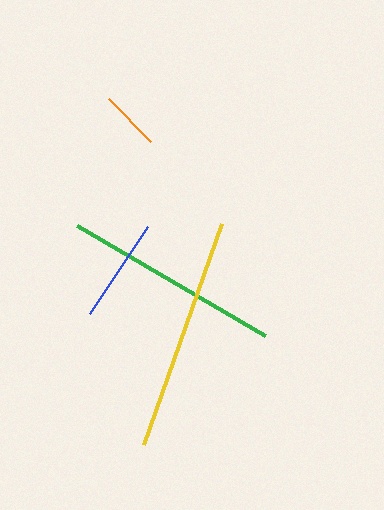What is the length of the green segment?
The green segment is approximately 218 pixels long.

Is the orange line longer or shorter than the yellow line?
The yellow line is longer than the orange line.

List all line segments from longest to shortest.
From longest to shortest: yellow, green, blue, orange.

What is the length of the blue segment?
The blue segment is approximately 104 pixels long.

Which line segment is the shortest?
The orange line is the shortest at approximately 61 pixels.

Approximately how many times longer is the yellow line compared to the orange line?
The yellow line is approximately 3.9 times the length of the orange line.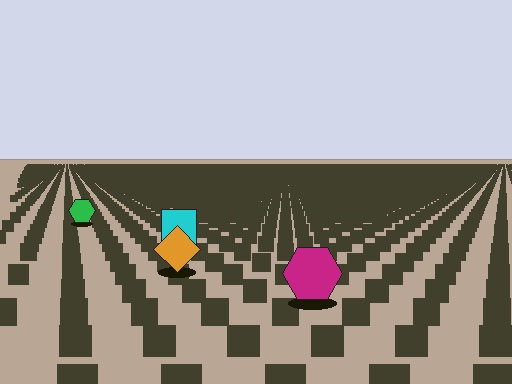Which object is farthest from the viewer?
The green hexagon is farthest from the viewer. It appears smaller and the ground texture around it is denser.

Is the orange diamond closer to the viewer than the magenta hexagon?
No. The magenta hexagon is closer — you can tell from the texture gradient: the ground texture is coarser near it.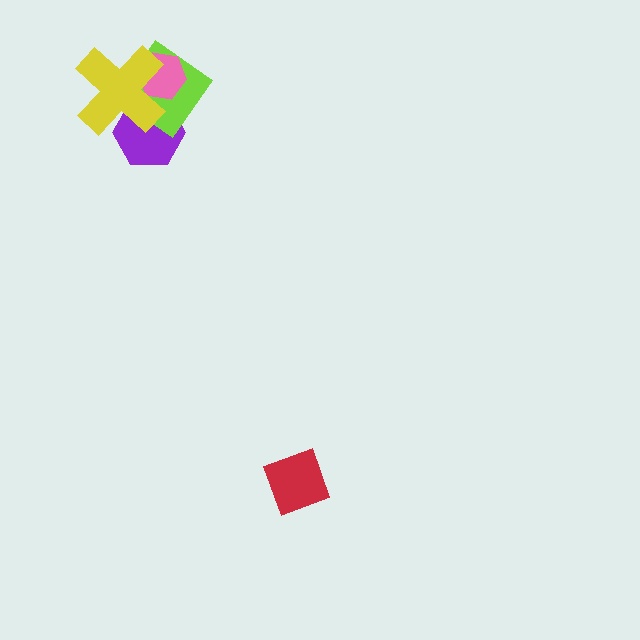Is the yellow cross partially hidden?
No, no other shape covers it.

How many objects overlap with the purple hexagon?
2 objects overlap with the purple hexagon.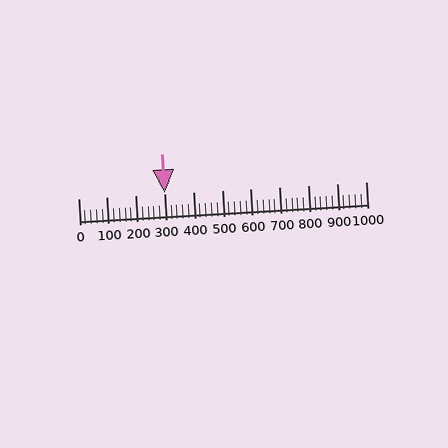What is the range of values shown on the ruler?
The ruler shows values from 0 to 1000.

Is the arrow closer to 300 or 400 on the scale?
The arrow is closer to 300.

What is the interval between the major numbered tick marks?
The major tick marks are spaced 100 units apart.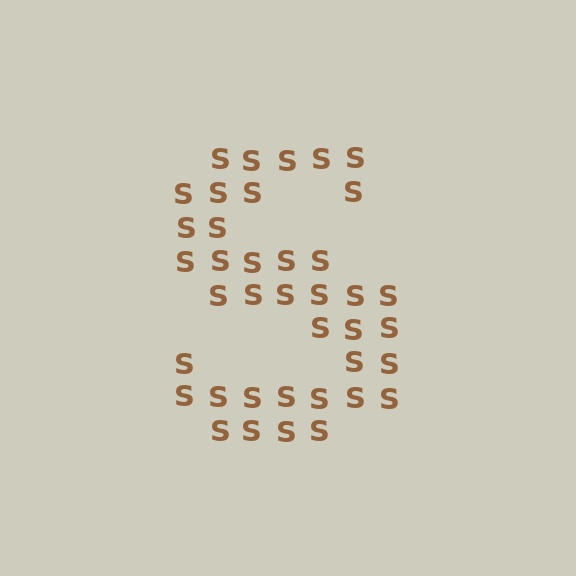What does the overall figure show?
The overall figure shows the letter S.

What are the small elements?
The small elements are letter S's.